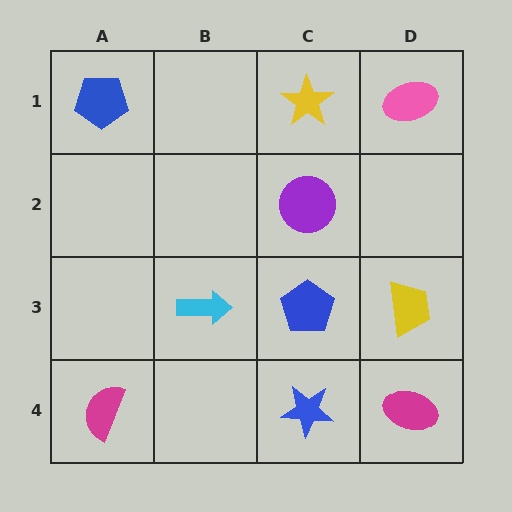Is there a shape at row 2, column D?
No, that cell is empty.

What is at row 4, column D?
A magenta ellipse.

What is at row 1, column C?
A yellow star.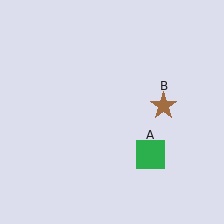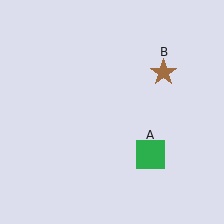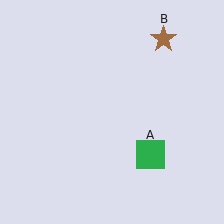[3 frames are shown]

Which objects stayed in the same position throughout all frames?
Green square (object A) remained stationary.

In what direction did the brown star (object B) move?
The brown star (object B) moved up.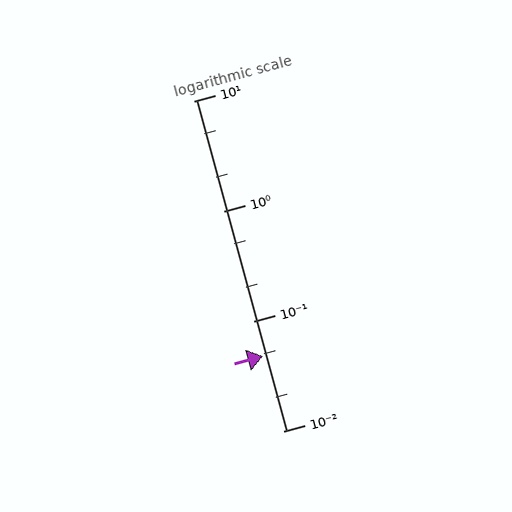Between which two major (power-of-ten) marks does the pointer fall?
The pointer is between 0.01 and 0.1.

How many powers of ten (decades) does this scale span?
The scale spans 3 decades, from 0.01 to 10.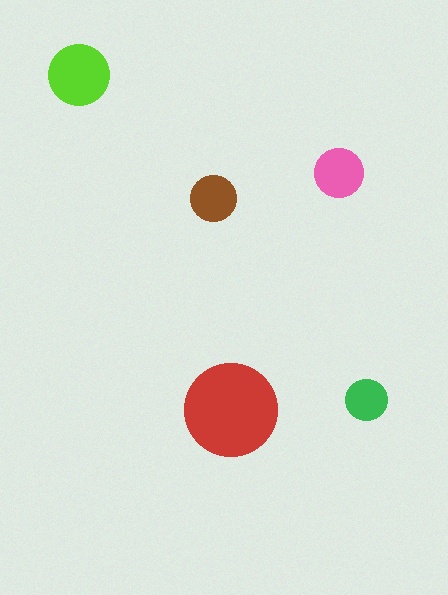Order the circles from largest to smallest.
the red one, the lime one, the pink one, the brown one, the green one.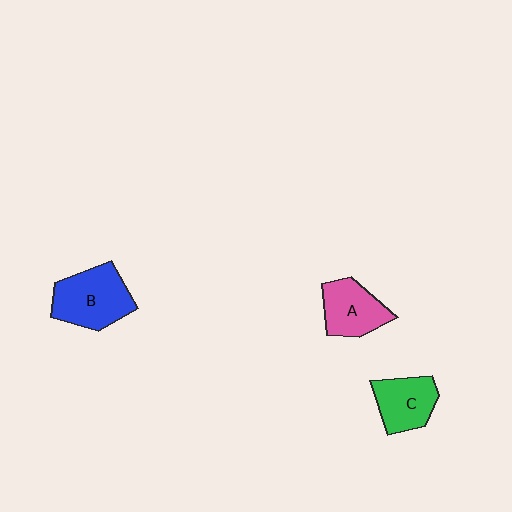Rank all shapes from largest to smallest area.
From largest to smallest: B (blue), A (pink), C (green).